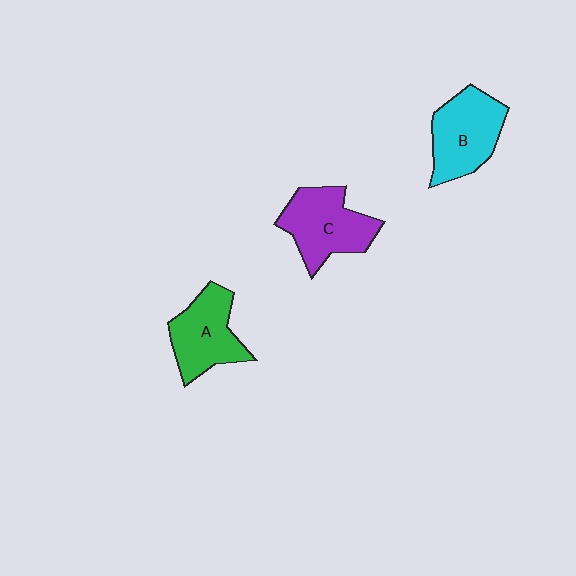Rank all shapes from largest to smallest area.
From largest to smallest: C (purple), B (cyan), A (green).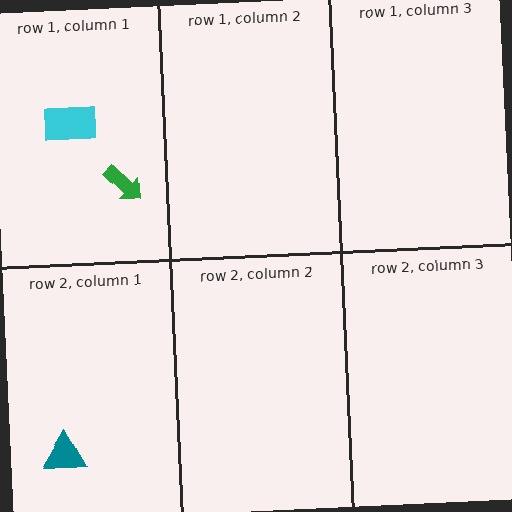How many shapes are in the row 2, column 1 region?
1.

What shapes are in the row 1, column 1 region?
The green arrow, the cyan rectangle.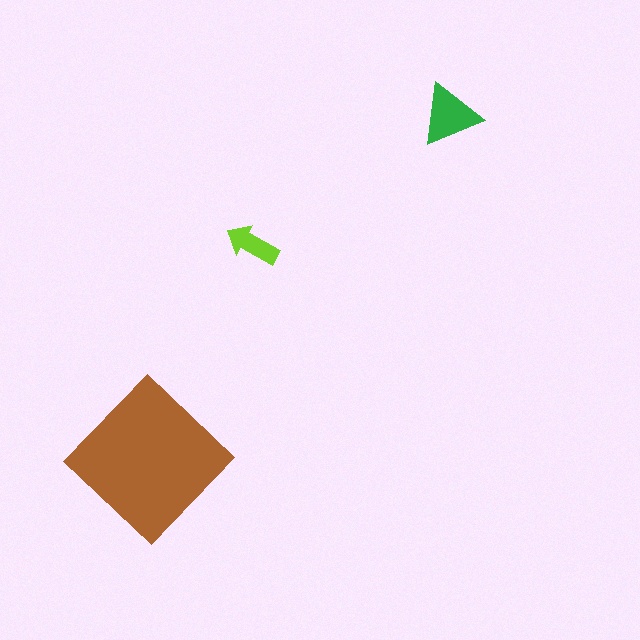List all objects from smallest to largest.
The lime arrow, the green triangle, the brown diamond.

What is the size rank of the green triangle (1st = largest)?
2nd.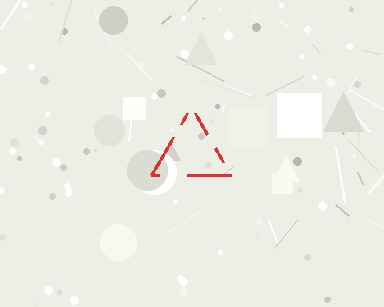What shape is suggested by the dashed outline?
The dashed outline suggests a triangle.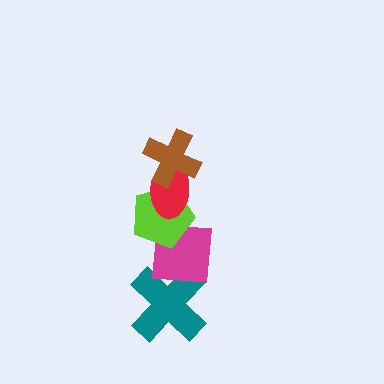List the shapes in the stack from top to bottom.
From top to bottom: the brown cross, the red ellipse, the lime pentagon, the magenta square, the teal cross.